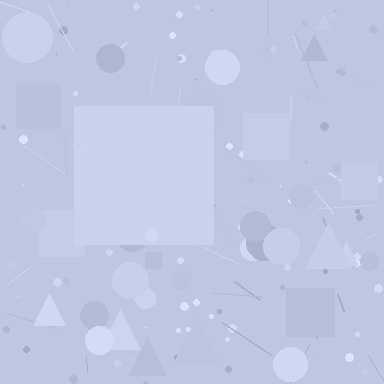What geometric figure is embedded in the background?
A square is embedded in the background.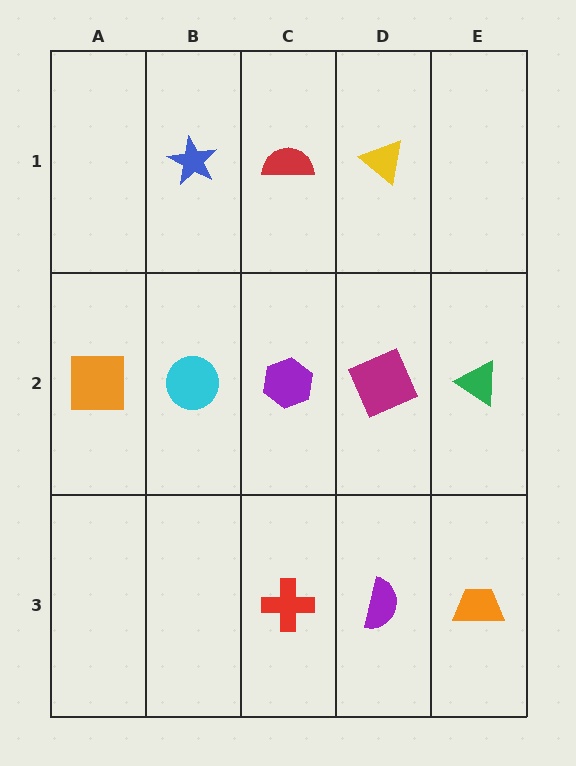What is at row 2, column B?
A cyan circle.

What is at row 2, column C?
A purple hexagon.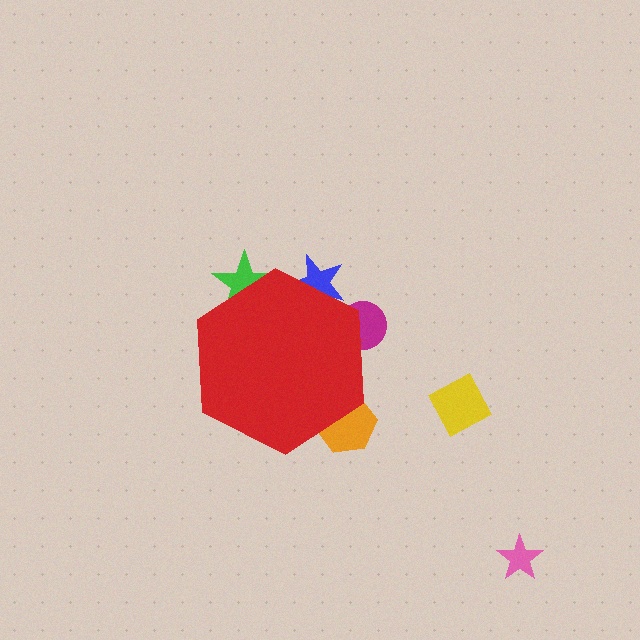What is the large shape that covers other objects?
A red hexagon.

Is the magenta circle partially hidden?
Yes, the magenta circle is partially hidden behind the red hexagon.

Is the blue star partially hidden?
Yes, the blue star is partially hidden behind the red hexagon.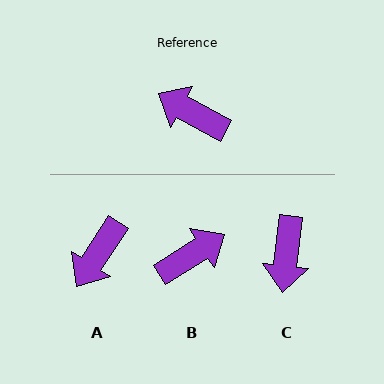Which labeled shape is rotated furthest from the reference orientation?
B, about 119 degrees away.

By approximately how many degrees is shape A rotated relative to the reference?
Approximately 85 degrees counter-clockwise.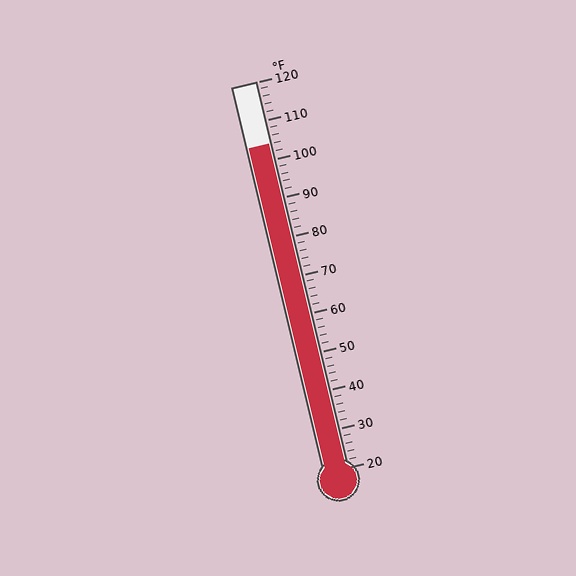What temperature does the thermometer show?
The thermometer shows approximately 104°F.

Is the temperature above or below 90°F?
The temperature is above 90°F.